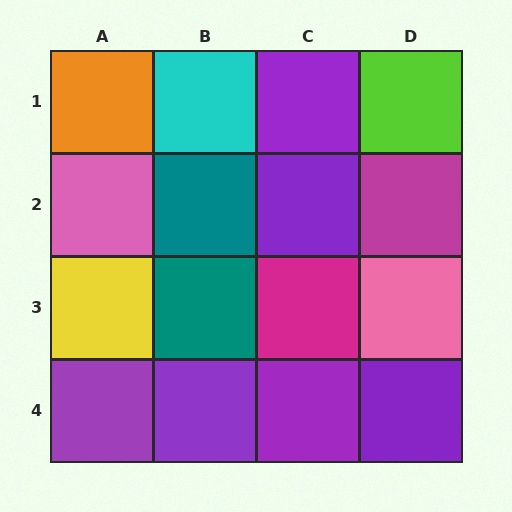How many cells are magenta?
2 cells are magenta.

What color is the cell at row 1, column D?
Lime.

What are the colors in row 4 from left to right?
Purple, purple, purple, purple.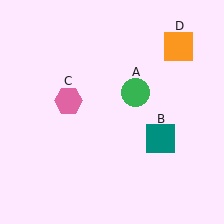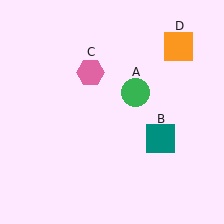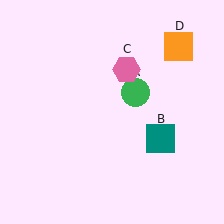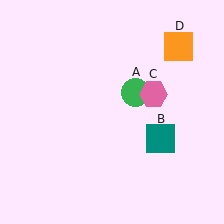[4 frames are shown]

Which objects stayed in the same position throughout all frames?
Green circle (object A) and teal square (object B) and orange square (object D) remained stationary.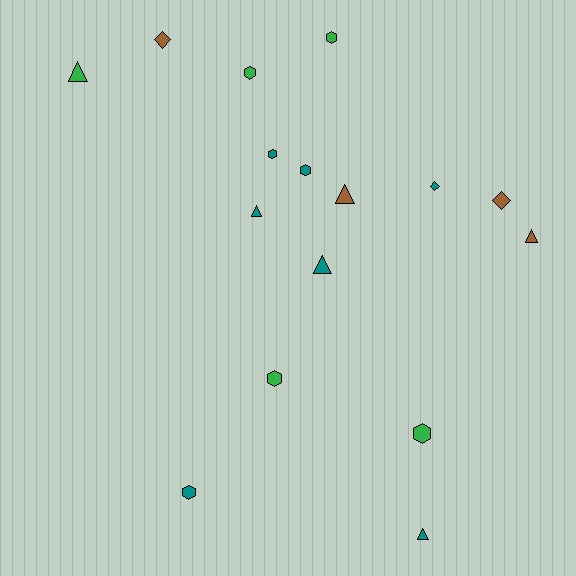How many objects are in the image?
There are 16 objects.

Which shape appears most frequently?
Hexagon, with 7 objects.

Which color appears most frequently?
Teal, with 7 objects.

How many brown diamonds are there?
There are 2 brown diamonds.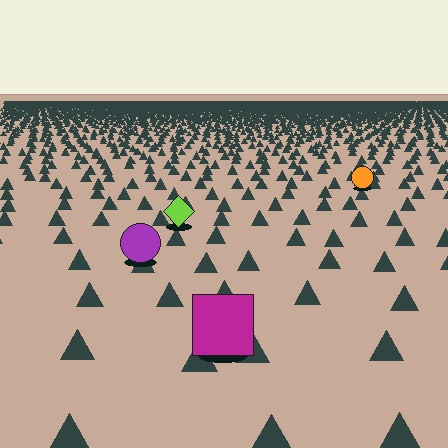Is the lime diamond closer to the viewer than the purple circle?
No. The purple circle is closer — you can tell from the texture gradient: the ground texture is coarser near it.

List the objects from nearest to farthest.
From nearest to farthest: the magenta square, the purple circle, the lime diamond, the orange circle.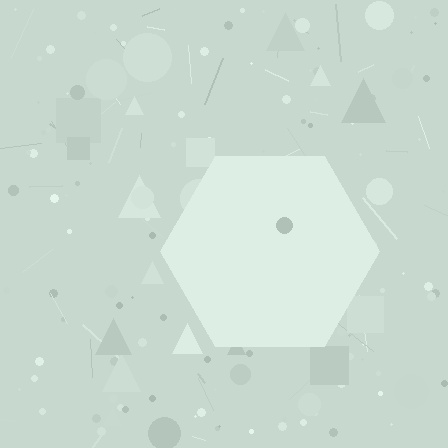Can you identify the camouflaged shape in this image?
The camouflaged shape is a hexagon.